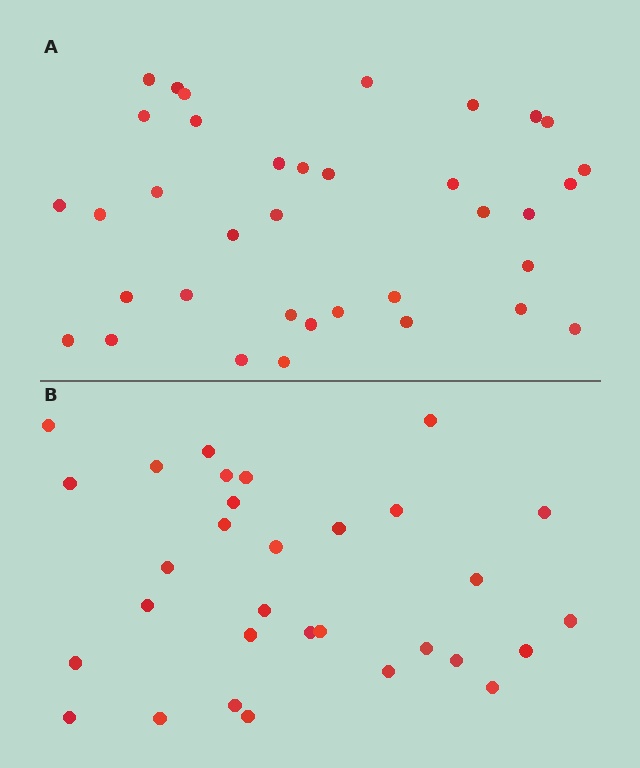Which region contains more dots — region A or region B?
Region A (the top region) has more dots.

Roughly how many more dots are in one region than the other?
Region A has about 5 more dots than region B.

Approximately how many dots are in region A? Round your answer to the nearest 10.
About 40 dots. (The exact count is 36, which rounds to 40.)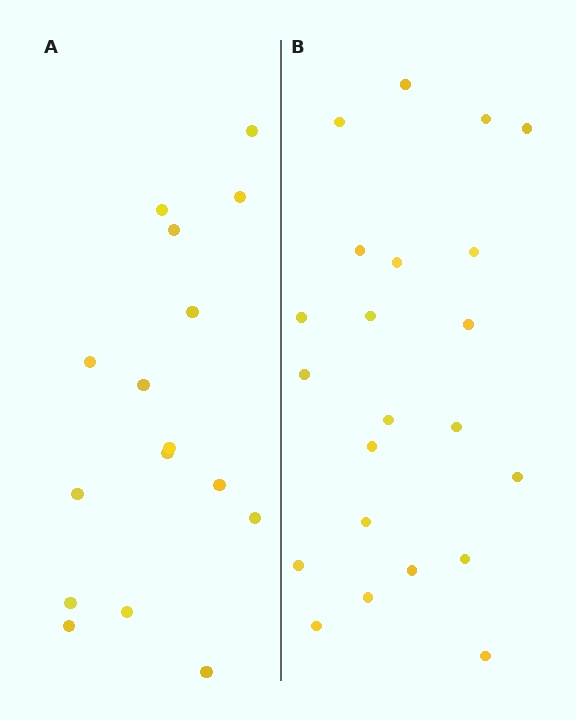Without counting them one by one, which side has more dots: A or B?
Region B (the right region) has more dots.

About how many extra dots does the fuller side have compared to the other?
Region B has about 6 more dots than region A.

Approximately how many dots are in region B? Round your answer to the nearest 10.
About 20 dots. (The exact count is 22, which rounds to 20.)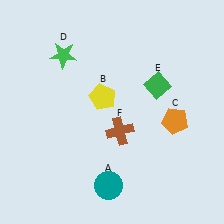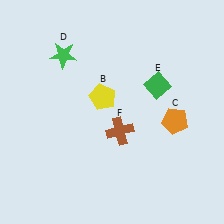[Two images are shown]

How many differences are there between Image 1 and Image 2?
There is 1 difference between the two images.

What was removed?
The teal circle (A) was removed in Image 2.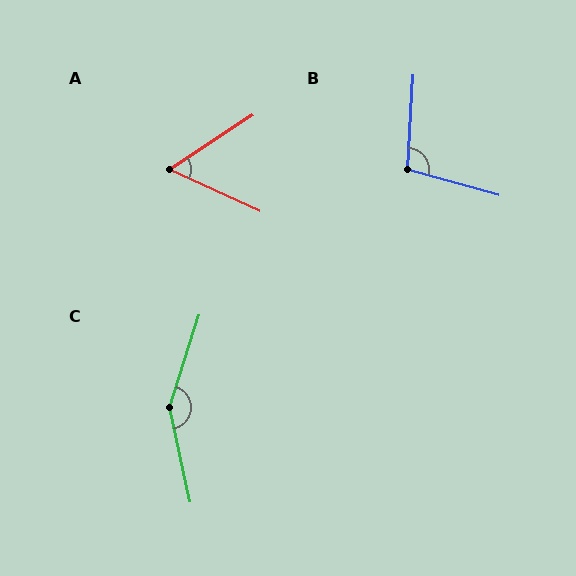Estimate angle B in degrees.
Approximately 102 degrees.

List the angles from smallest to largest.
A (58°), B (102°), C (150°).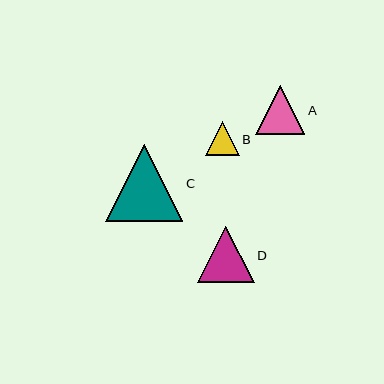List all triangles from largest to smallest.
From largest to smallest: C, D, A, B.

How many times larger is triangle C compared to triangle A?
Triangle C is approximately 1.6 times the size of triangle A.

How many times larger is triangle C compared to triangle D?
Triangle C is approximately 1.4 times the size of triangle D.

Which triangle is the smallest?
Triangle B is the smallest with a size of approximately 34 pixels.